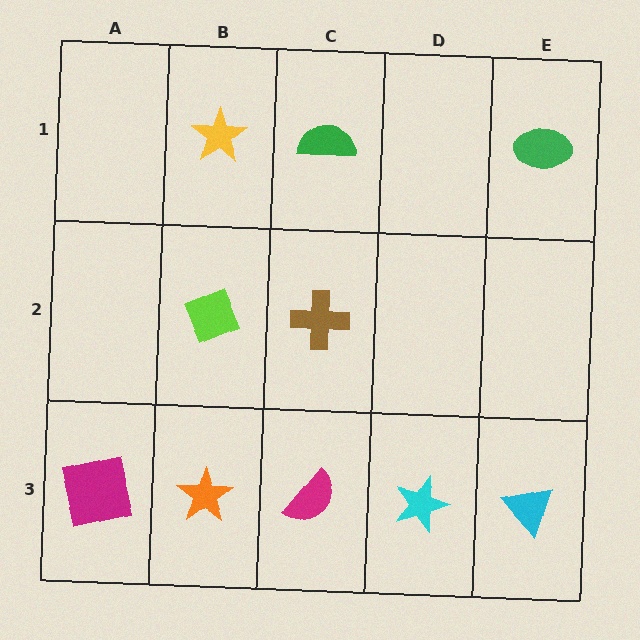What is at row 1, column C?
A green semicircle.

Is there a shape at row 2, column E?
No, that cell is empty.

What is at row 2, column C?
A brown cross.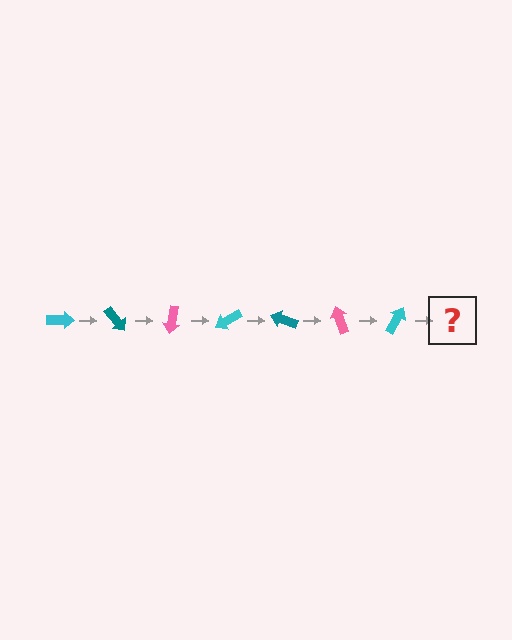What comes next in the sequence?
The next element should be a teal arrow, rotated 350 degrees from the start.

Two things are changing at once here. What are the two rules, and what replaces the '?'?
The two rules are that it rotates 50 degrees each step and the color cycles through cyan, teal, and pink. The '?' should be a teal arrow, rotated 350 degrees from the start.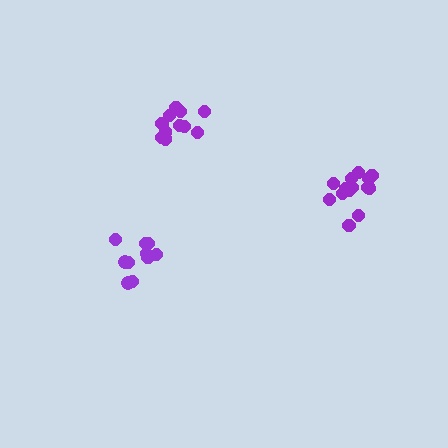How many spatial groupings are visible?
There are 3 spatial groupings.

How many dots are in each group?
Group 1: 12 dots, Group 2: 10 dots, Group 3: 16 dots (38 total).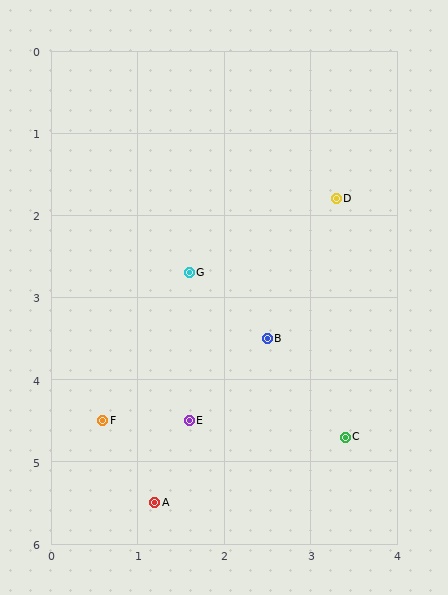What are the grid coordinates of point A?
Point A is at approximately (1.2, 5.5).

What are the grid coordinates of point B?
Point B is at approximately (2.5, 3.5).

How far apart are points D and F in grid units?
Points D and F are about 3.8 grid units apart.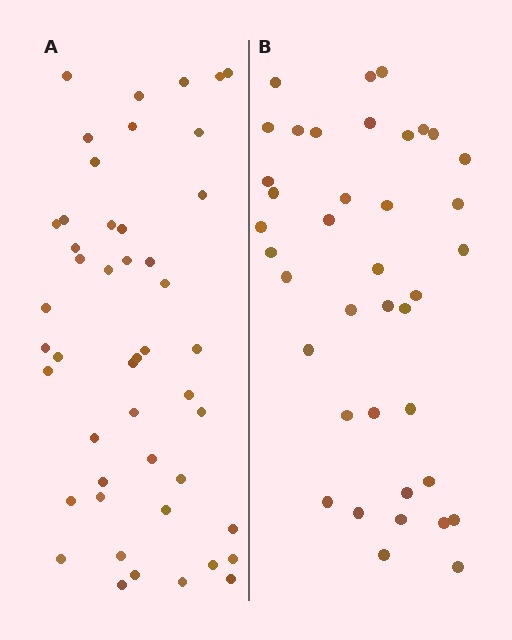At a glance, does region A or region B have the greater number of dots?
Region A (the left region) has more dots.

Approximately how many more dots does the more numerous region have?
Region A has roughly 8 or so more dots than region B.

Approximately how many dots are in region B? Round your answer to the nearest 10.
About 40 dots. (The exact count is 39, which rounds to 40.)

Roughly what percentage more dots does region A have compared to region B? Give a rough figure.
About 20% more.